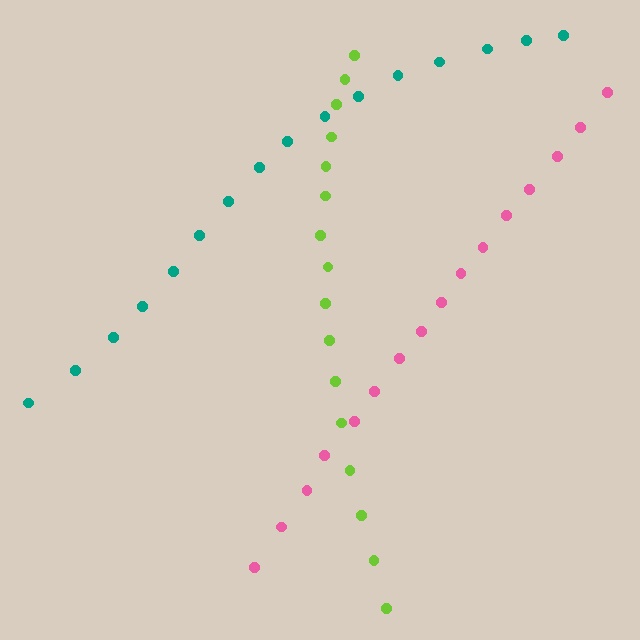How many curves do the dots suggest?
There are 3 distinct paths.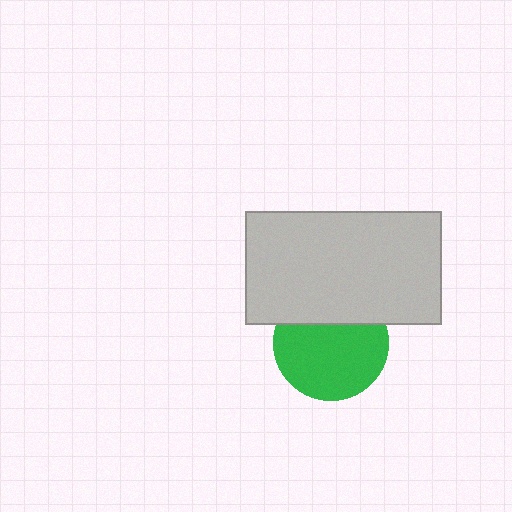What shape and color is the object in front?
The object in front is a light gray rectangle.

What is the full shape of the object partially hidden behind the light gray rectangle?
The partially hidden object is a green circle.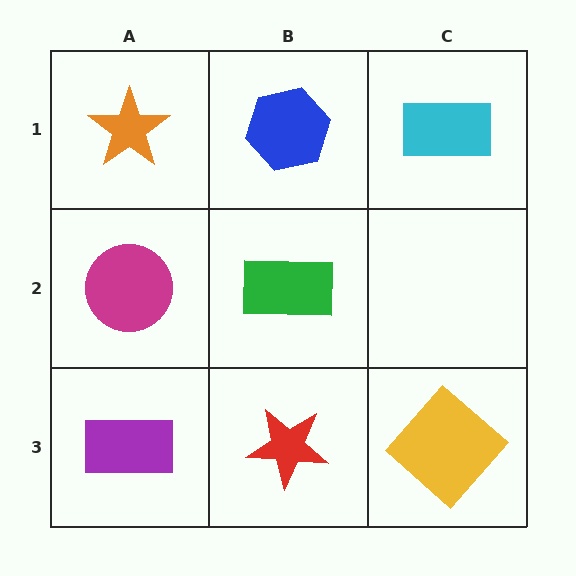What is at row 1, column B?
A blue hexagon.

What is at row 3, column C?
A yellow diamond.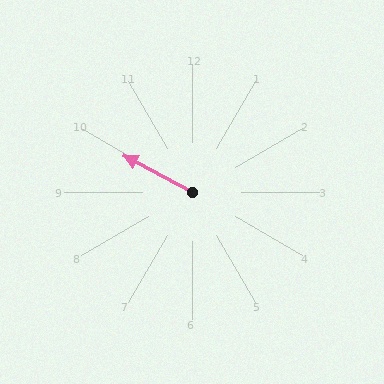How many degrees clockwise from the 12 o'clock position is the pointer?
Approximately 298 degrees.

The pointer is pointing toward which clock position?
Roughly 10 o'clock.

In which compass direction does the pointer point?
Northwest.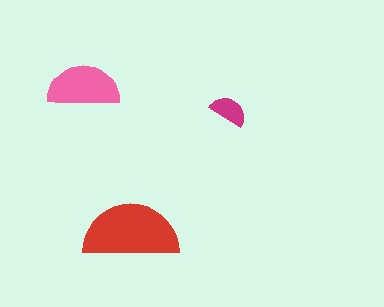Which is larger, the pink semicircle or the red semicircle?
The red one.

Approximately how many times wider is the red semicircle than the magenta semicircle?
About 2.5 times wider.